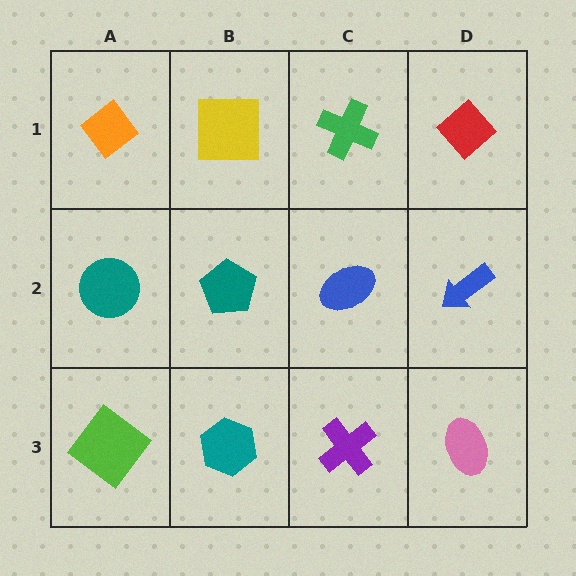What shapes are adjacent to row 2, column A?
An orange diamond (row 1, column A), a lime diamond (row 3, column A), a teal pentagon (row 2, column B).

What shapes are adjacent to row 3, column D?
A blue arrow (row 2, column D), a purple cross (row 3, column C).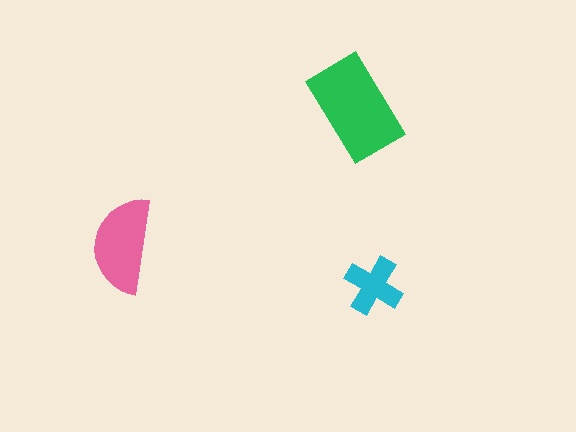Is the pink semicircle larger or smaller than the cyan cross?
Larger.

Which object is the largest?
The green rectangle.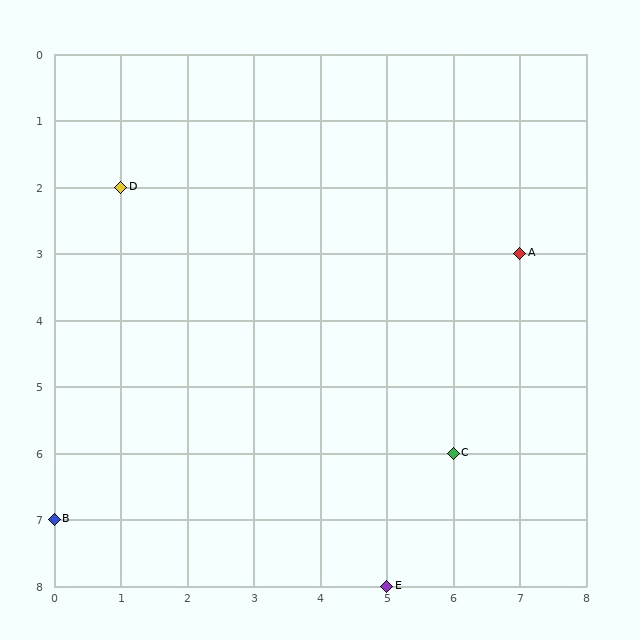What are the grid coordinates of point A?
Point A is at grid coordinates (7, 3).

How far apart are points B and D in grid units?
Points B and D are 1 column and 5 rows apart (about 5.1 grid units diagonally).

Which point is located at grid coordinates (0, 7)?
Point B is at (0, 7).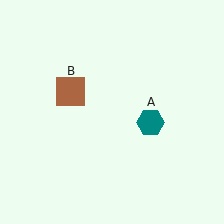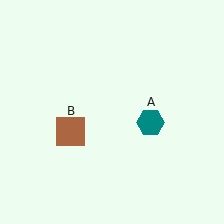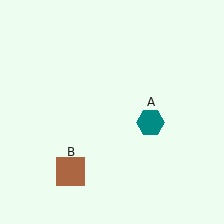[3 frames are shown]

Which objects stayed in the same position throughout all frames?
Teal hexagon (object A) remained stationary.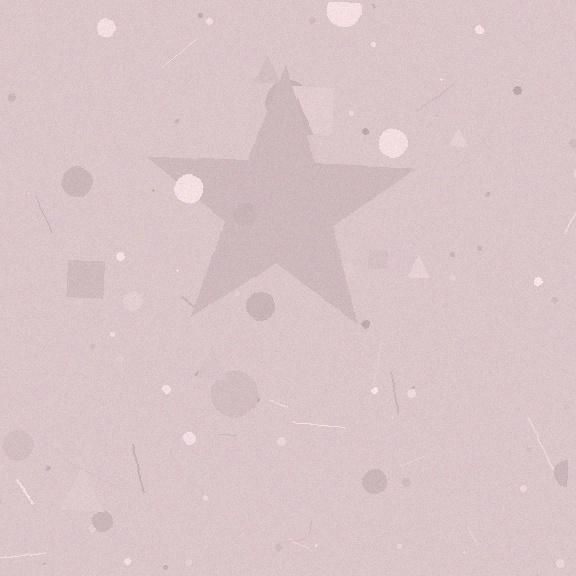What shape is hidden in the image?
A star is hidden in the image.